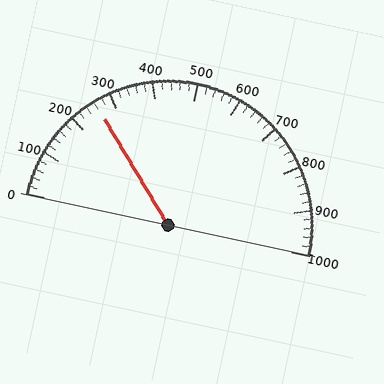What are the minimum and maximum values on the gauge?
The gauge ranges from 0 to 1000.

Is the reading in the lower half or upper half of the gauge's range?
The reading is in the lower half of the range (0 to 1000).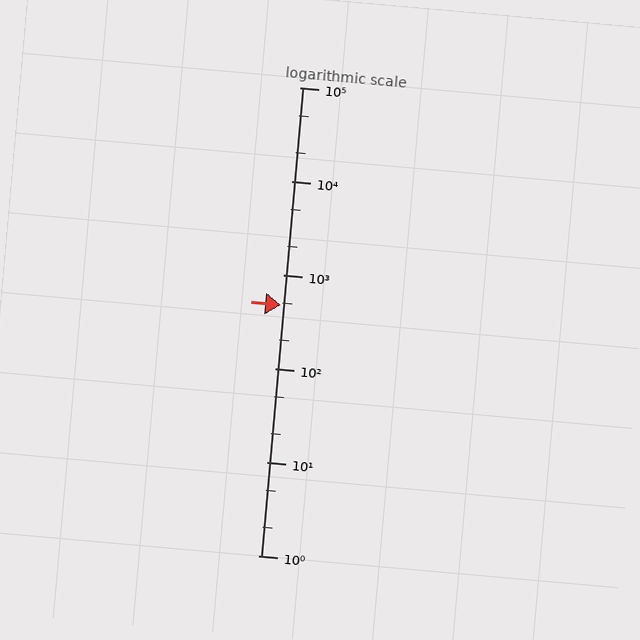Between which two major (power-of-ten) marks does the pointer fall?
The pointer is between 100 and 1000.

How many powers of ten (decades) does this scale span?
The scale spans 5 decades, from 1 to 100000.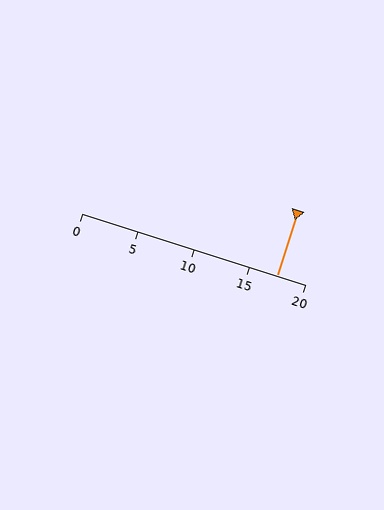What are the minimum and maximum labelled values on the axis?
The axis runs from 0 to 20.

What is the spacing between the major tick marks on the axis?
The major ticks are spaced 5 apart.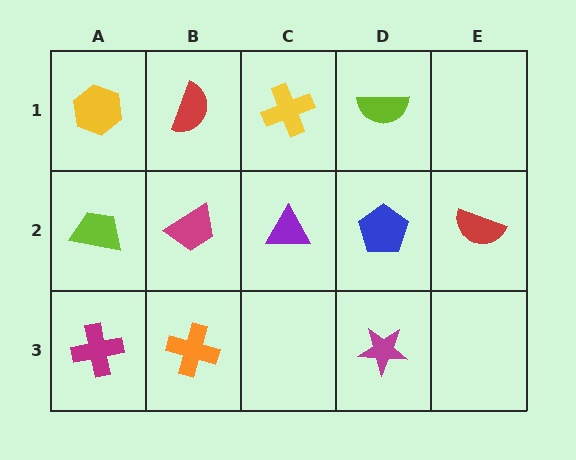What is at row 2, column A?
A lime trapezoid.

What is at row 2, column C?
A purple triangle.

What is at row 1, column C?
A yellow cross.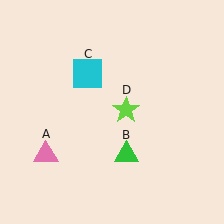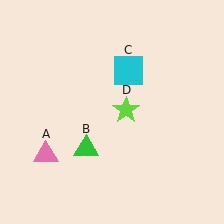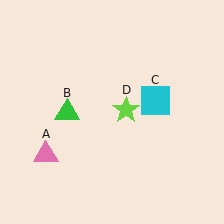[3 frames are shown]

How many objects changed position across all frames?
2 objects changed position: green triangle (object B), cyan square (object C).